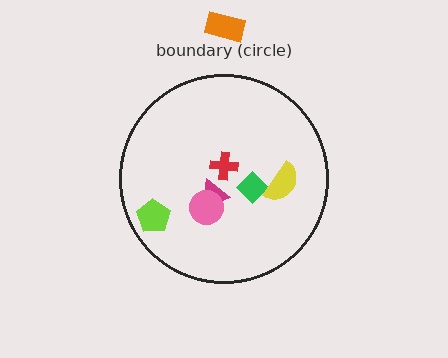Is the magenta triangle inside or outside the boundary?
Inside.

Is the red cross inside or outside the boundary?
Inside.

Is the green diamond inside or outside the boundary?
Inside.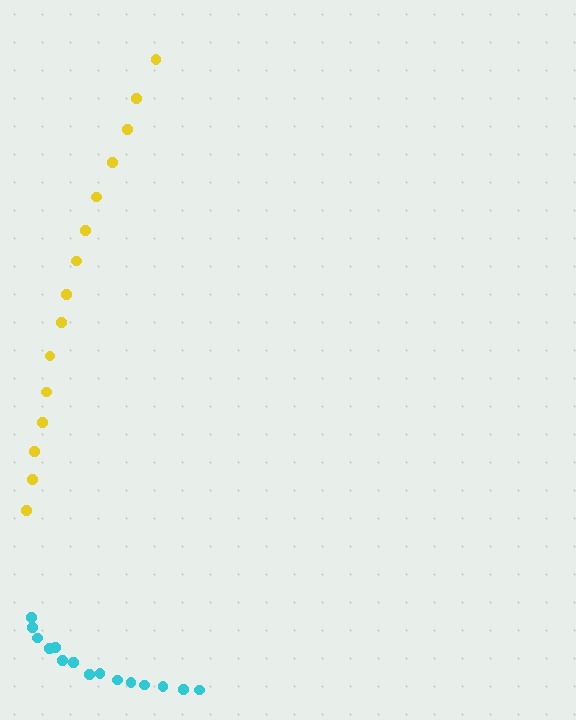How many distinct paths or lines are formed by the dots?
There are 2 distinct paths.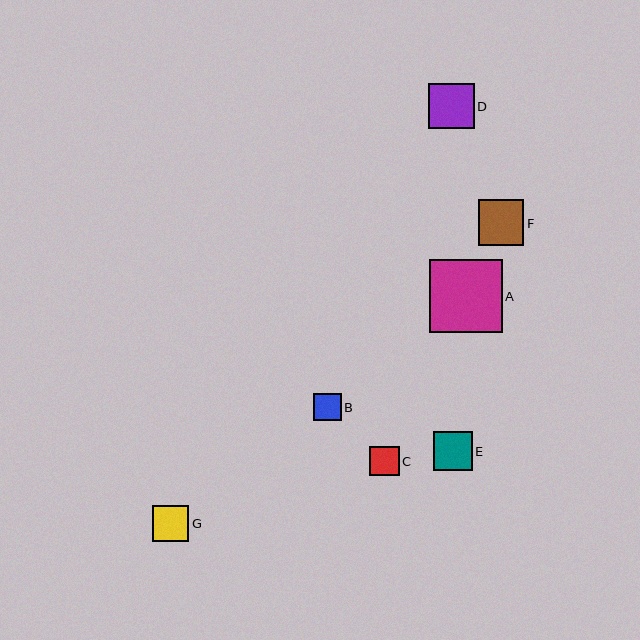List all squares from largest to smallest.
From largest to smallest: A, D, F, E, G, C, B.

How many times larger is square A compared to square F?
Square A is approximately 1.6 times the size of square F.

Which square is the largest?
Square A is the largest with a size of approximately 73 pixels.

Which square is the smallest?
Square B is the smallest with a size of approximately 27 pixels.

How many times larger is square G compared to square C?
Square G is approximately 1.2 times the size of square C.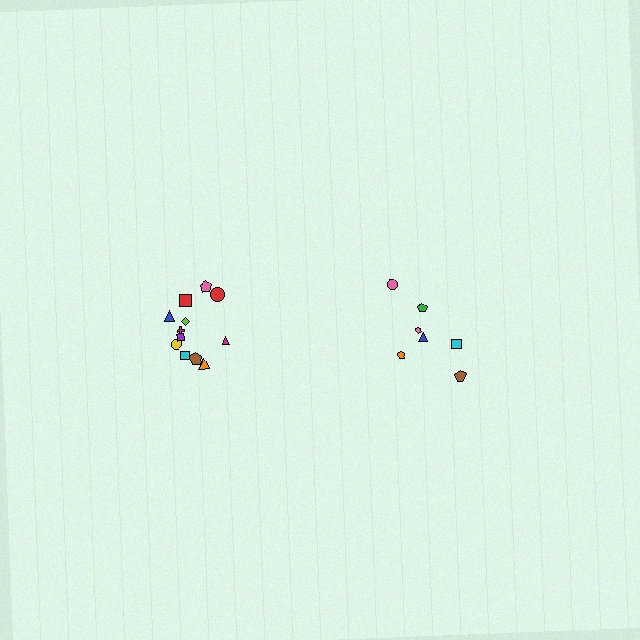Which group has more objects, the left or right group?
The left group.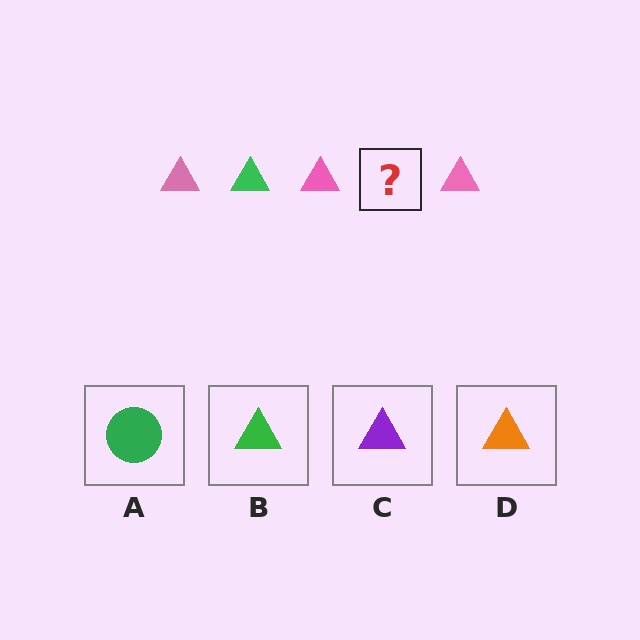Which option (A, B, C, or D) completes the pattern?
B.